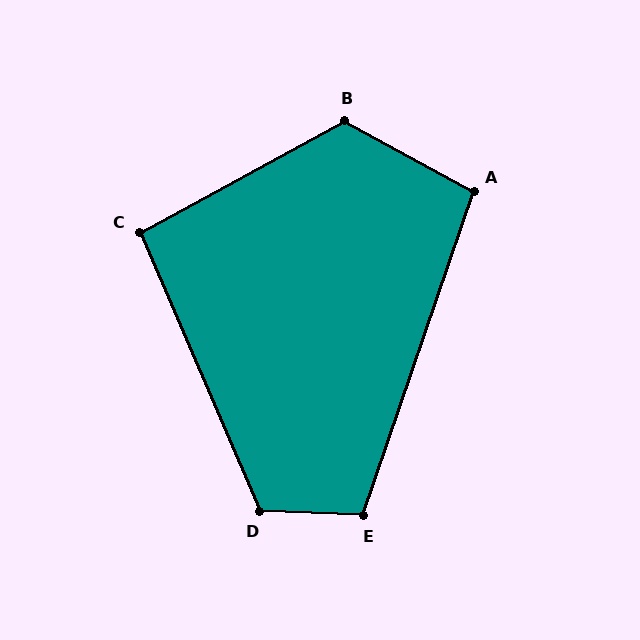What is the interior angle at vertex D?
Approximately 116 degrees (obtuse).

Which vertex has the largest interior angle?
B, at approximately 123 degrees.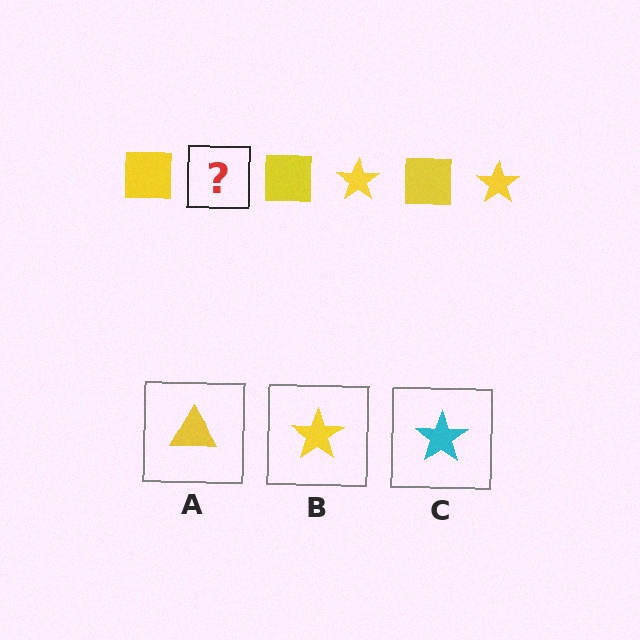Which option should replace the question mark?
Option B.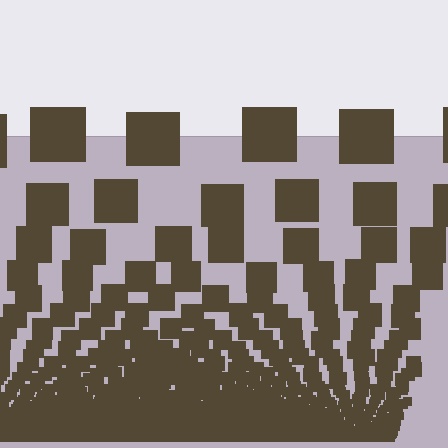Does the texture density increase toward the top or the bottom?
Density increases toward the bottom.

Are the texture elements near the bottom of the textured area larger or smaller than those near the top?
Smaller. The gradient is inverted — elements near the bottom are smaller and denser.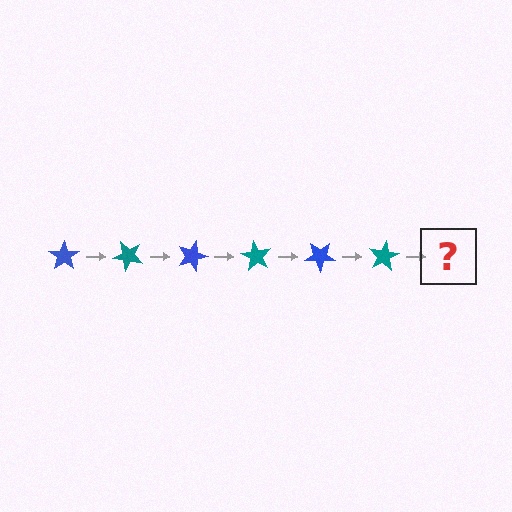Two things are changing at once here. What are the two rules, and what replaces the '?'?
The two rules are that it rotates 45 degrees each step and the color cycles through blue and teal. The '?' should be a blue star, rotated 270 degrees from the start.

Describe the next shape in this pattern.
It should be a blue star, rotated 270 degrees from the start.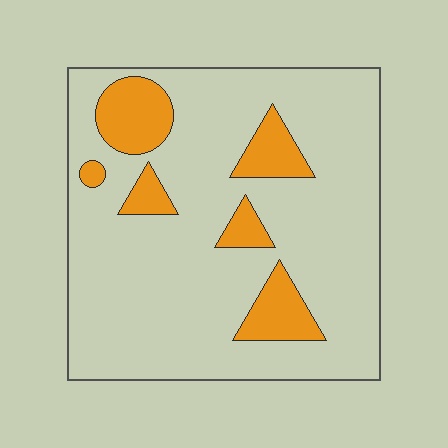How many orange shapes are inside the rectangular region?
6.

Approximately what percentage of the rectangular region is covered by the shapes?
Approximately 15%.